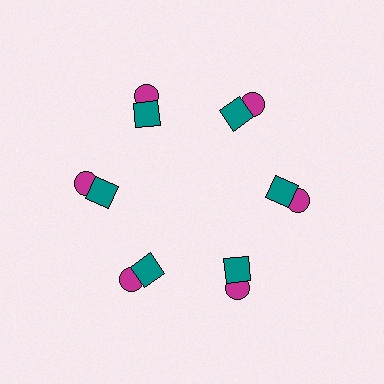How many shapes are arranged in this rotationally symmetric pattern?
There are 12 shapes, arranged in 6 groups of 2.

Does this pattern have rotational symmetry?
Yes, this pattern has 6-fold rotational symmetry. It looks the same after rotating 60 degrees around the center.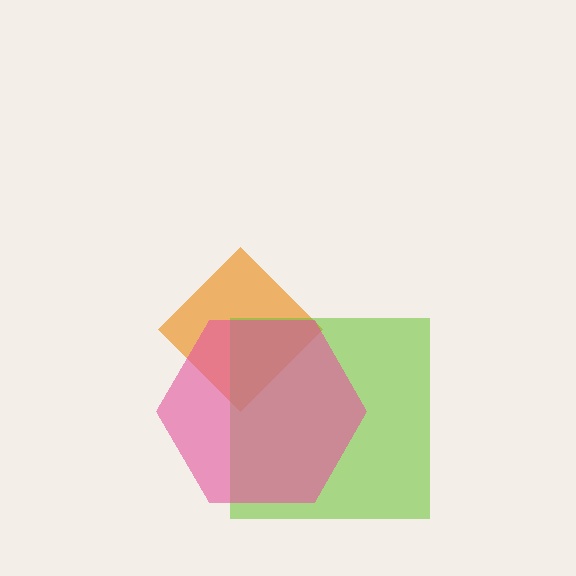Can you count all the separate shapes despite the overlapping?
Yes, there are 3 separate shapes.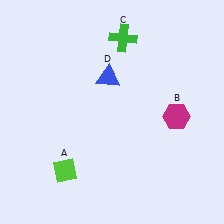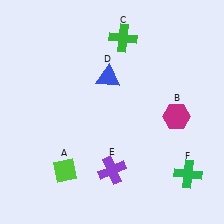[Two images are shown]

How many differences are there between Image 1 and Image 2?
There are 2 differences between the two images.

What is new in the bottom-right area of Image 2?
A green cross (F) was added in the bottom-right area of Image 2.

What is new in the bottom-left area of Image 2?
A purple cross (E) was added in the bottom-left area of Image 2.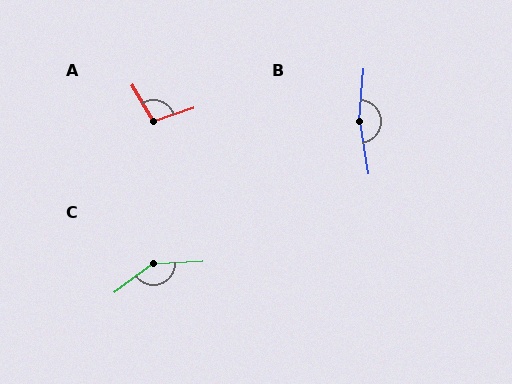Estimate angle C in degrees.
Approximately 146 degrees.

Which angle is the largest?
B, at approximately 166 degrees.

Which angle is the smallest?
A, at approximately 102 degrees.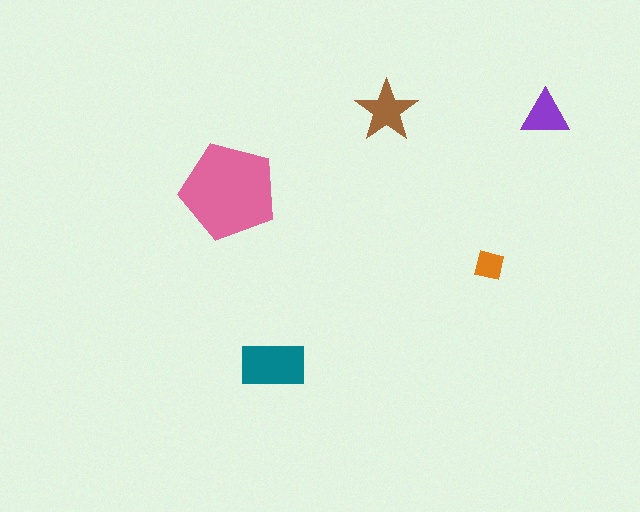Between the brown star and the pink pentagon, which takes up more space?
The pink pentagon.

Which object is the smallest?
The orange square.